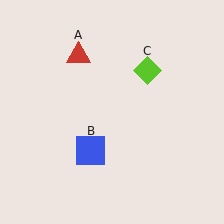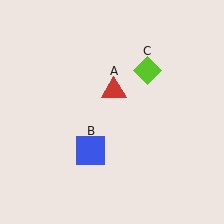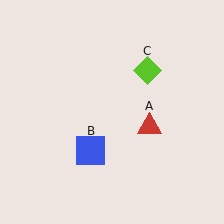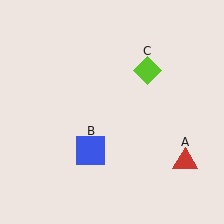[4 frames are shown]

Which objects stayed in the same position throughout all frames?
Blue square (object B) and lime diamond (object C) remained stationary.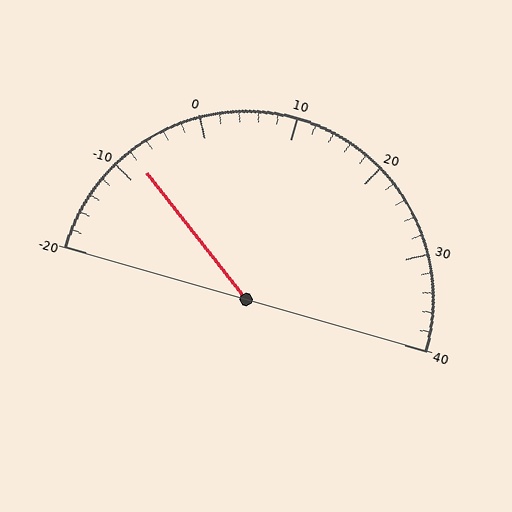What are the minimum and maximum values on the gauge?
The gauge ranges from -20 to 40.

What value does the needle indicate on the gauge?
The needle indicates approximately -8.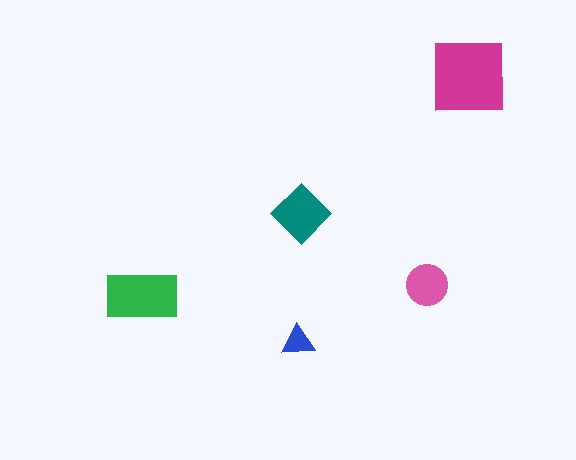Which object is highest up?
The magenta square is topmost.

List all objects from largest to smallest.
The magenta square, the green rectangle, the teal diamond, the pink circle, the blue triangle.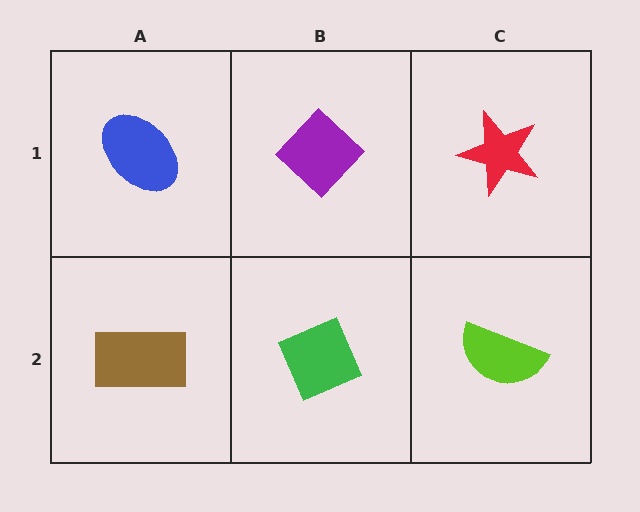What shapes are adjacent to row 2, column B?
A purple diamond (row 1, column B), a brown rectangle (row 2, column A), a lime semicircle (row 2, column C).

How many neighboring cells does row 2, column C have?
2.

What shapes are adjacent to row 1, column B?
A green diamond (row 2, column B), a blue ellipse (row 1, column A), a red star (row 1, column C).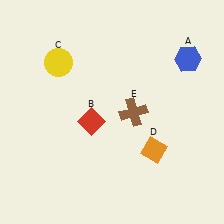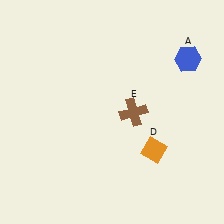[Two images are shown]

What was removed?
The yellow circle (C), the red diamond (B) were removed in Image 2.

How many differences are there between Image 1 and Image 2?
There are 2 differences between the two images.